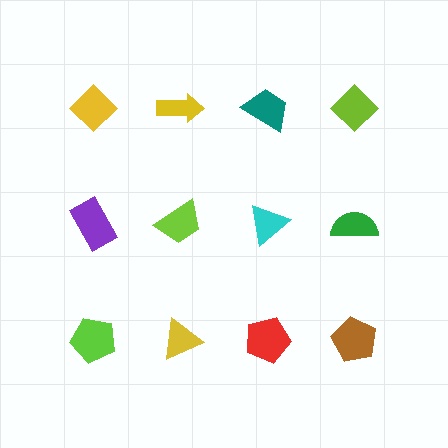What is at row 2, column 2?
A lime trapezoid.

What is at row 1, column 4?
A lime diamond.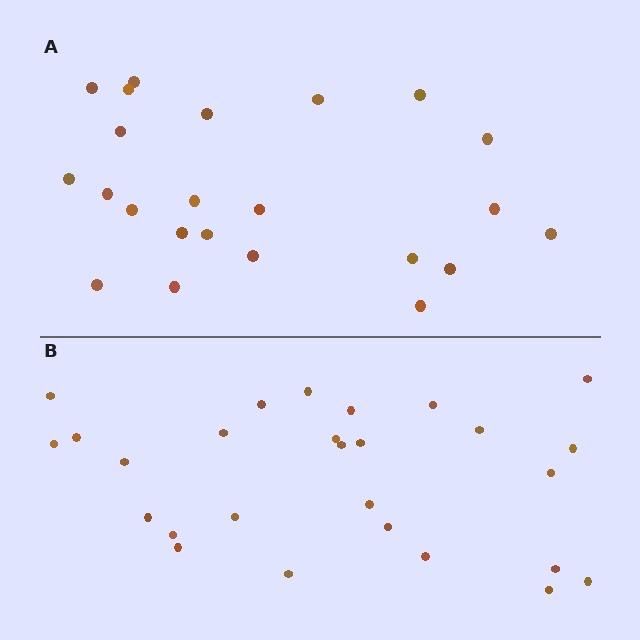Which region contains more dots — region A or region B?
Region B (the bottom region) has more dots.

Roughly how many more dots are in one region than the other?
Region B has about 4 more dots than region A.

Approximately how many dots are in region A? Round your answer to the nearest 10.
About 20 dots. (The exact count is 23, which rounds to 20.)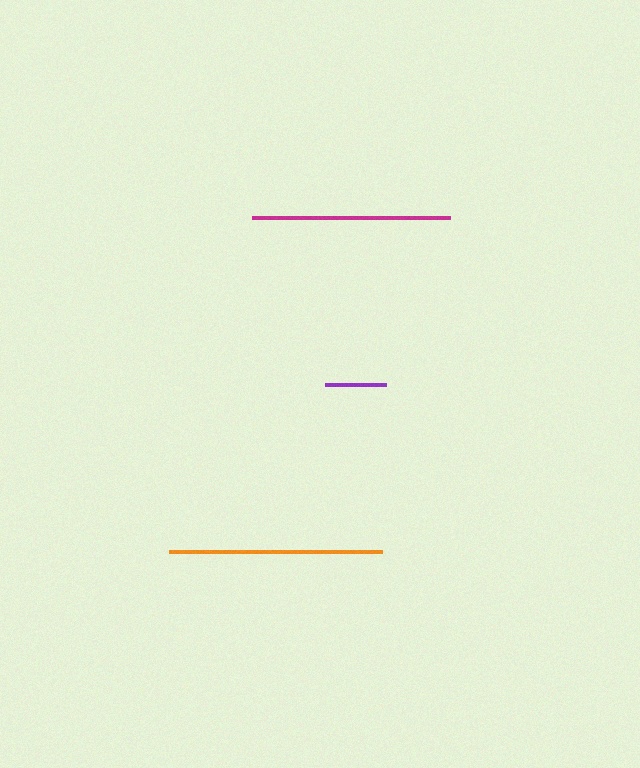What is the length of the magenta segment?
The magenta segment is approximately 198 pixels long.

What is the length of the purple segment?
The purple segment is approximately 61 pixels long.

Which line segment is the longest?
The orange line is the longest at approximately 213 pixels.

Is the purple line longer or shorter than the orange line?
The orange line is longer than the purple line.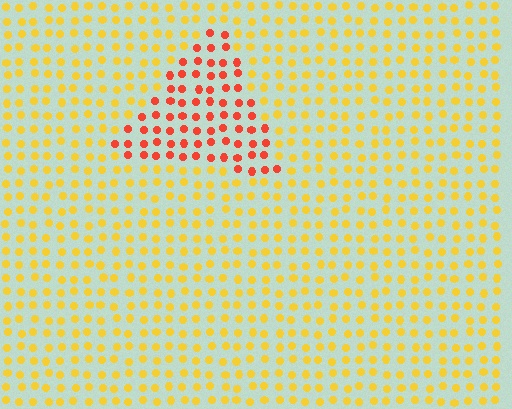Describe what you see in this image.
The image is filled with small yellow elements in a uniform arrangement. A triangle-shaped region is visible where the elements are tinted to a slightly different hue, forming a subtle color boundary.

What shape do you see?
I see a triangle.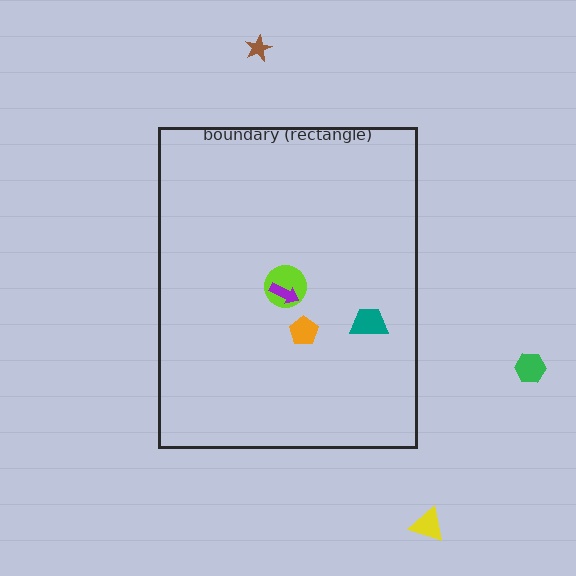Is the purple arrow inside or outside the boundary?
Inside.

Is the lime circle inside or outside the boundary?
Inside.